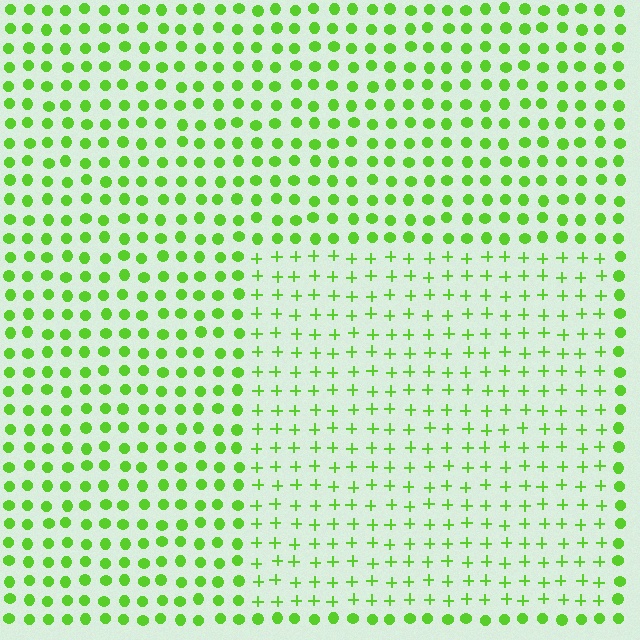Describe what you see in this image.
The image is filled with small lime elements arranged in a uniform grid. A rectangle-shaped region contains plus signs, while the surrounding area contains circles. The boundary is defined purely by the change in element shape.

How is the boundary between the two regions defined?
The boundary is defined by a change in element shape: plus signs inside vs. circles outside. All elements share the same color and spacing.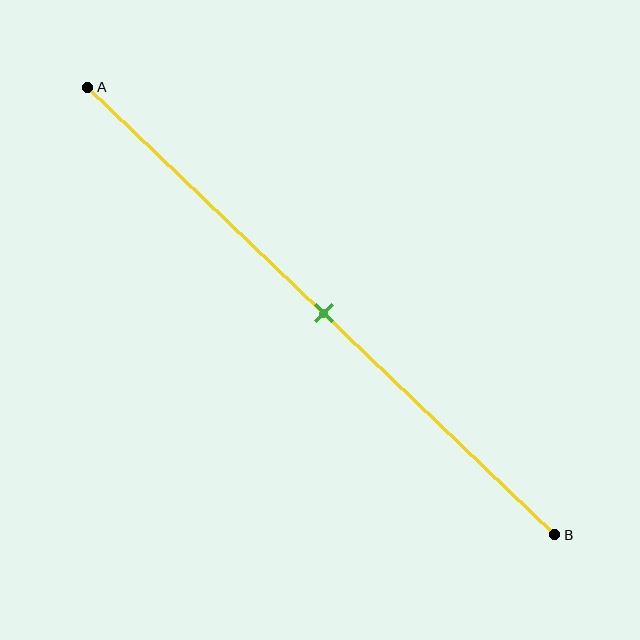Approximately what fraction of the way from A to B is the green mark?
The green mark is approximately 50% of the way from A to B.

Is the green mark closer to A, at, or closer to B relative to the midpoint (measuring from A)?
The green mark is approximately at the midpoint of segment AB.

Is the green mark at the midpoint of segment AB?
Yes, the mark is approximately at the midpoint.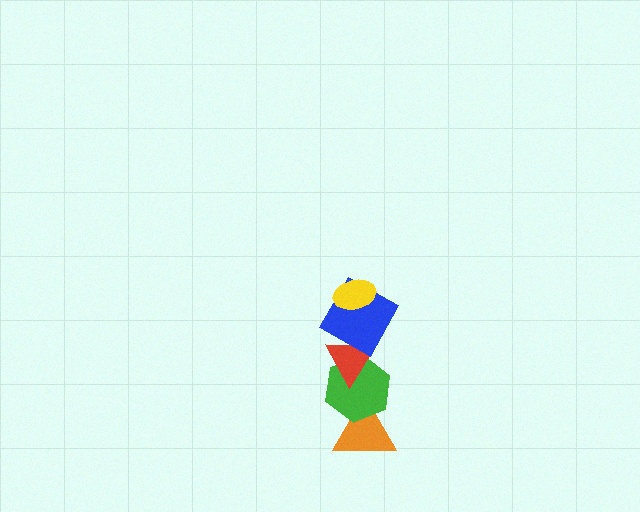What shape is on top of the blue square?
The yellow ellipse is on top of the blue square.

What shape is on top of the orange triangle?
The green hexagon is on top of the orange triangle.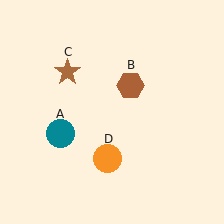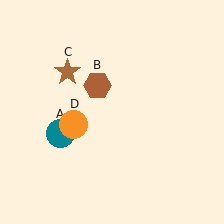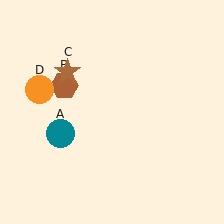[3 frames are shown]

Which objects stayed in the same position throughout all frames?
Teal circle (object A) and brown star (object C) remained stationary.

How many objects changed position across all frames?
2 objects changed position: brown hexagon (object B), orange circle (object D).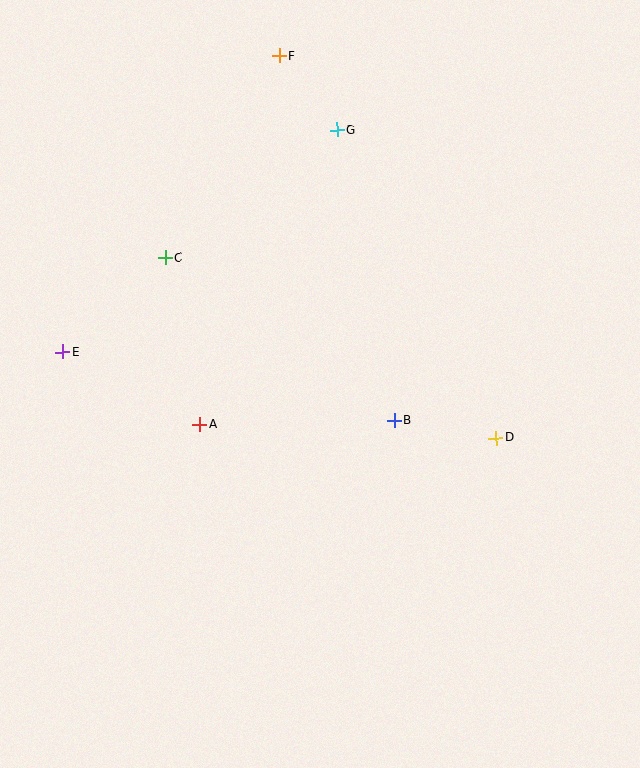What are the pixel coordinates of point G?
Point G is at (337, 130).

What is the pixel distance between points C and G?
The distance between C and G is 214 pixels.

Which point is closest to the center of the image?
Point B at (394, 420) is closest to the center.